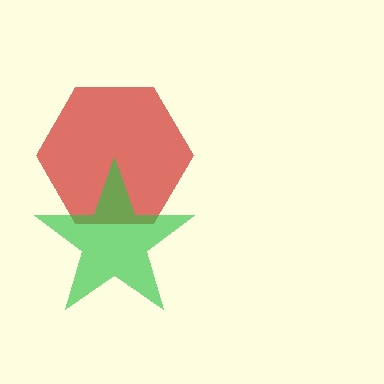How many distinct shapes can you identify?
There are 2 distinct shapes: a red hexagon, a green star.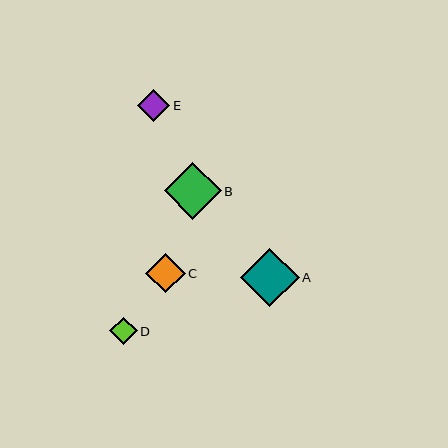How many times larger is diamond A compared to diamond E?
Diamond A is approximately 1.8 times the size of diamond E.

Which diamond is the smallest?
Diamond D is the smallest with a size of approximately 28 pixels.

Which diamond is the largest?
Diamond A is the largest with a size of approximately 58 pixels.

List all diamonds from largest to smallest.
From largest to smallest: A, B, C, E, D.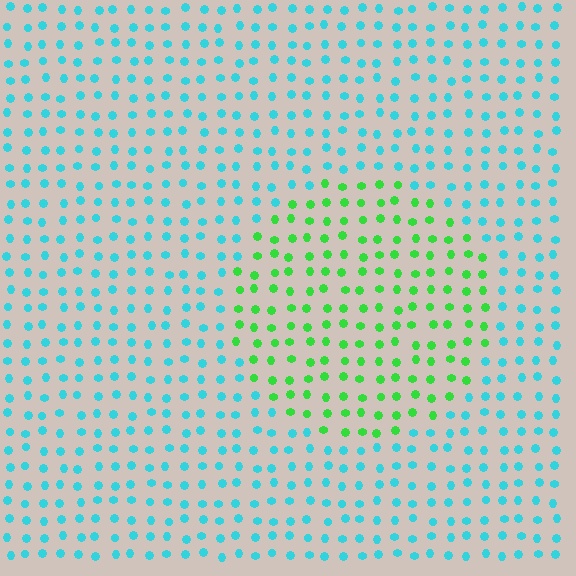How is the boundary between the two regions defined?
The boundary is defined purely by a slight shift in hue (about 60 degrees). Spacing, size, and orientation are identical on both sides.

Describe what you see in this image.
The image is filled with small cyan elements in a uniform arrangement. A circle-shaped region is visible where the elements are tinted to a slightly different hue, forming a subtle color boundary.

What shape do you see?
I see a circle.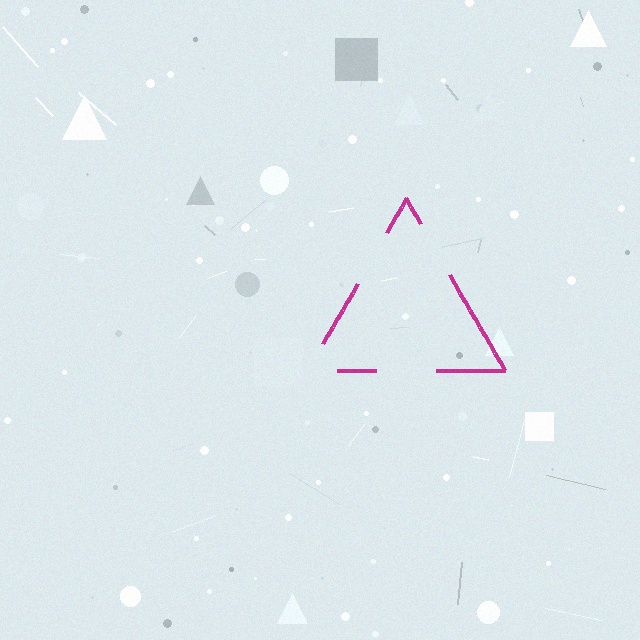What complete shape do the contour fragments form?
The contour fragments form a triangle.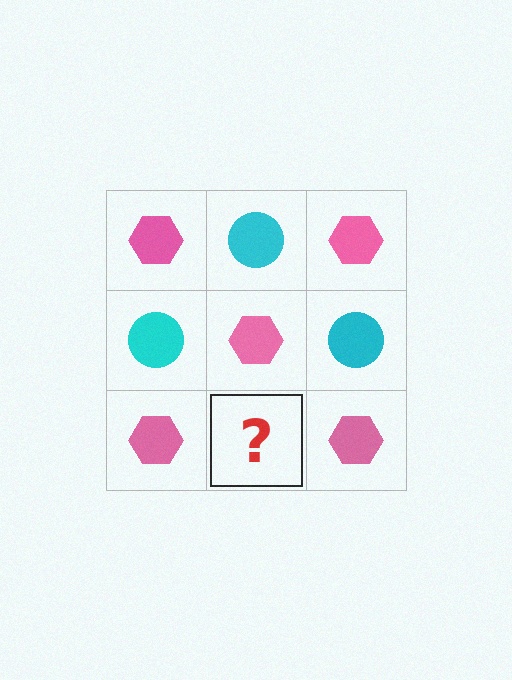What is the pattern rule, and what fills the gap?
The rule is that it alternates pink hexagon and cyan circle in a checkerboard pattern. The gap should be filled with a cyan circle.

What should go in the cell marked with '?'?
The missing cell should contain a cyan circle.